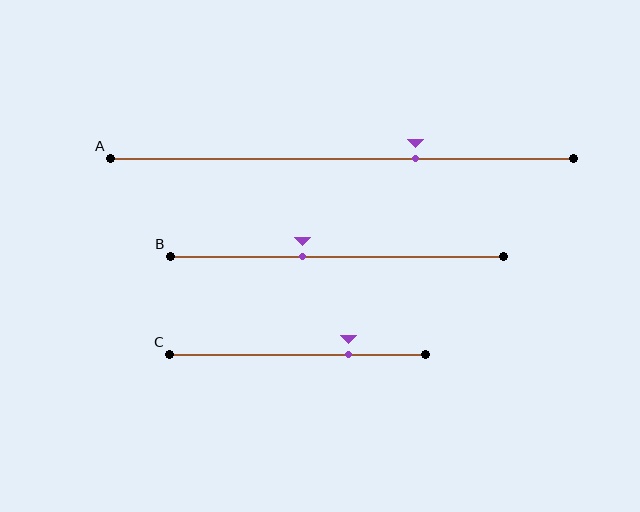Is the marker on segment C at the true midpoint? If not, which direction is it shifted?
No, the marker on segment C is shifted to the right by about 20% of the segment length.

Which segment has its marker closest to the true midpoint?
Segment B has its marker closest to the true midpoint.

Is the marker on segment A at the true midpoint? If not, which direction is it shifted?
No, the marker on segment A is shifted to the right by about 16% of the segment length.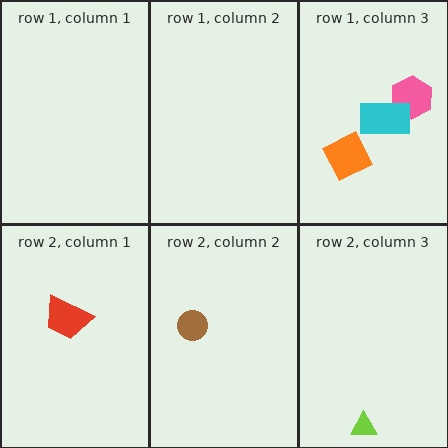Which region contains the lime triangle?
The row 2, column 3 region.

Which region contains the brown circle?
The row 2, column 2 region.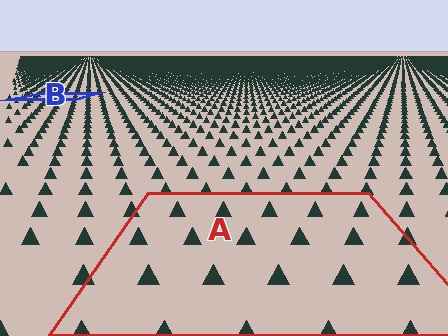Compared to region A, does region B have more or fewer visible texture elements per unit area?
Region B has more texture elements per unit area — they are packed more densely because it is farther away.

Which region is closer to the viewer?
Region A is closer. The texture elements there are larger and more spread out.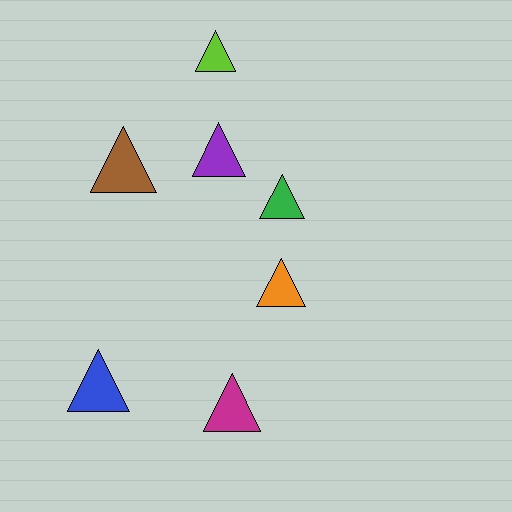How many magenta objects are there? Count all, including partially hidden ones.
There is 1 magenta object.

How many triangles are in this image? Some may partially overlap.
There are 7 triangles.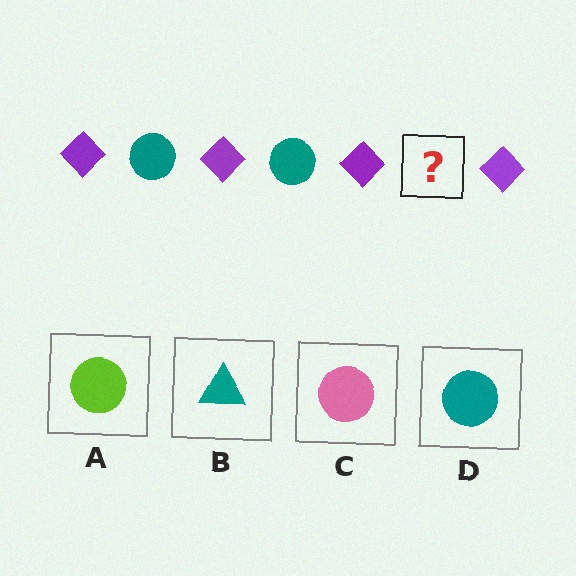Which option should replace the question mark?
Option D.